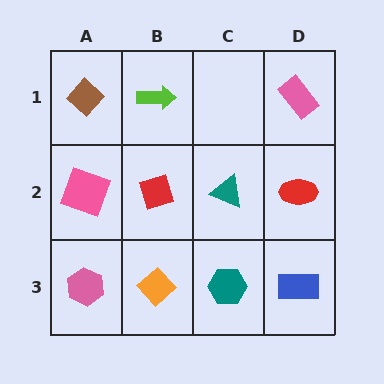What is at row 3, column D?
A blue rectangle.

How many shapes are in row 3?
4 shapes.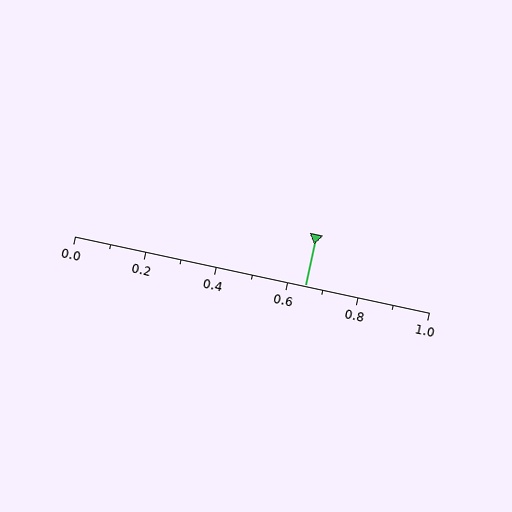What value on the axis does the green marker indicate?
The marker indicates approximately 0.65.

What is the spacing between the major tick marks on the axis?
The major ticks are spaced 0.2 apart.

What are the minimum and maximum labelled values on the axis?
The axis runs from 0.0 to 1.0.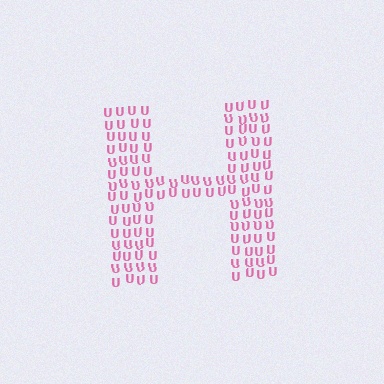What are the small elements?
The small elements are letter U's.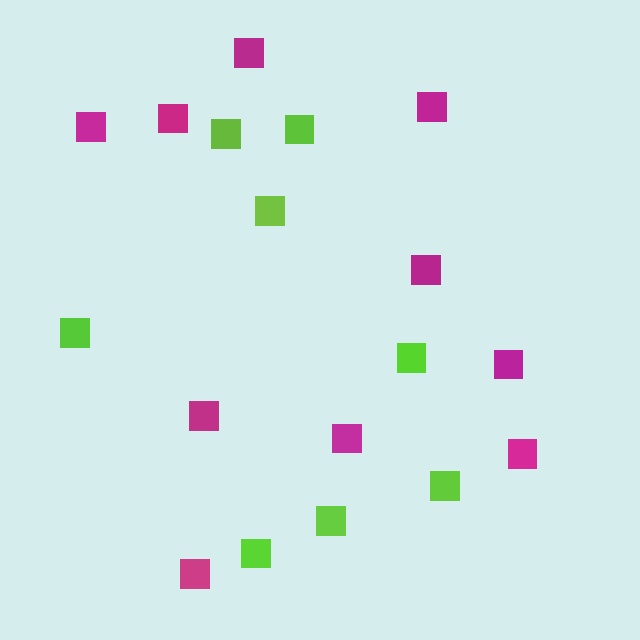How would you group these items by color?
There are 2 groups: one group of lime squares (8) and one group of magenta squares (10).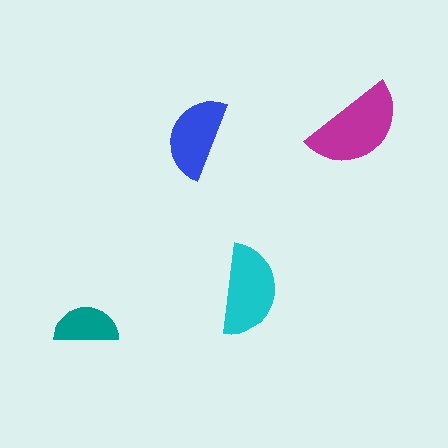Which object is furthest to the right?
The magenta semicircle is rightmost.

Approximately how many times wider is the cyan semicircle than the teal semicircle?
About 1.5 times wider.